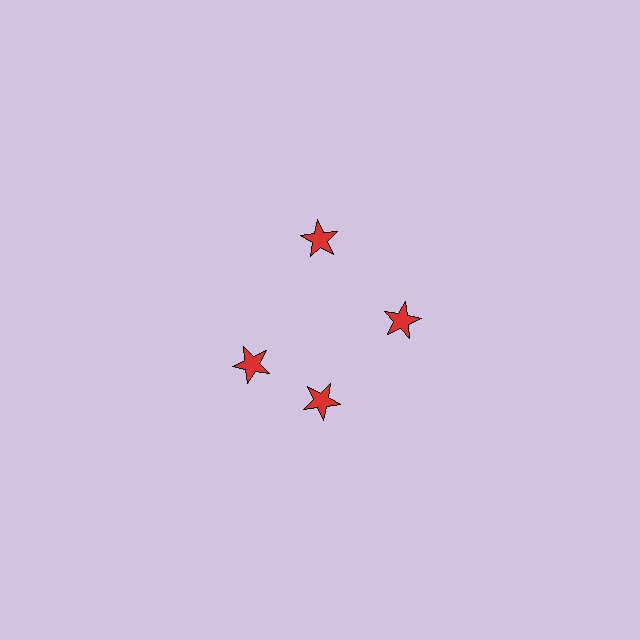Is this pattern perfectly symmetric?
No. The 4 red stars are arranged in a ring, but one element near the 9 o'clock position is rotated out of alignment along the ring, breaking the 4-fold rotational symmetry.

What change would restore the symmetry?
The symmetry would be restored by rotating it back into even spacing with its neighbors so that all 4 stars sit at equal angles and equal distance from the center.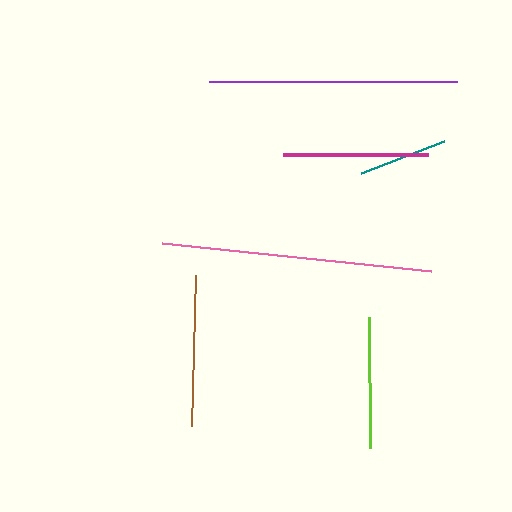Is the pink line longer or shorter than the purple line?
The pink line is longer than the purple line.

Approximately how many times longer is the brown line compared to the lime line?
The brown line is approximately 1.2 times the length of the lime line.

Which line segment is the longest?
The pink line is the longest at approximately 270 pixels.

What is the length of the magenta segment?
The magenta segment is approximately 145 pixels long.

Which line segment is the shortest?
The teal line is the shortest at approximately 90 pixels.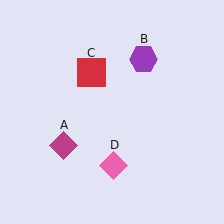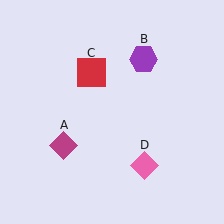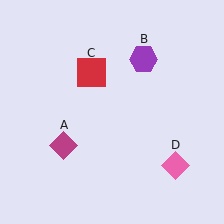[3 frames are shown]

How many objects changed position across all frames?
1 object changed position: pink diamond (object D).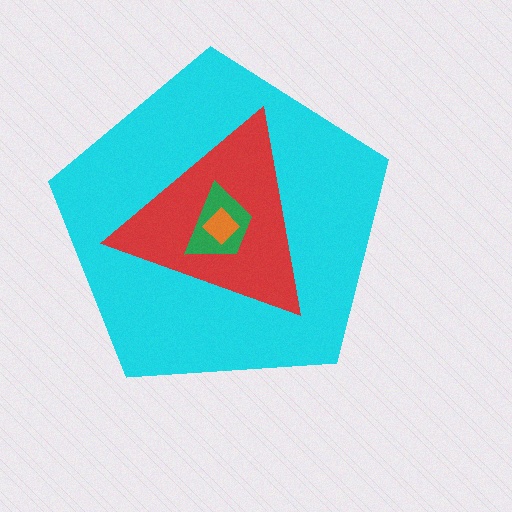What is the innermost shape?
The orange diamond.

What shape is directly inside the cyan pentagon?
The red triangle.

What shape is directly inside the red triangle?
The green trapezoid.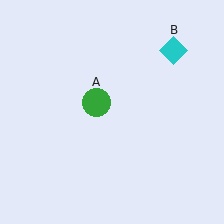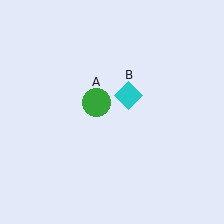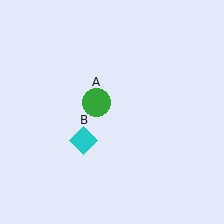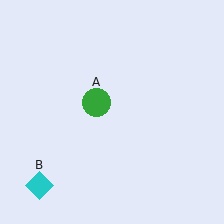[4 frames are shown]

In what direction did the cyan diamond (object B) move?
The cyan diamond (object B) moved down and to the left.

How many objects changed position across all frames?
1 object changed position: cyan diamond (object B).